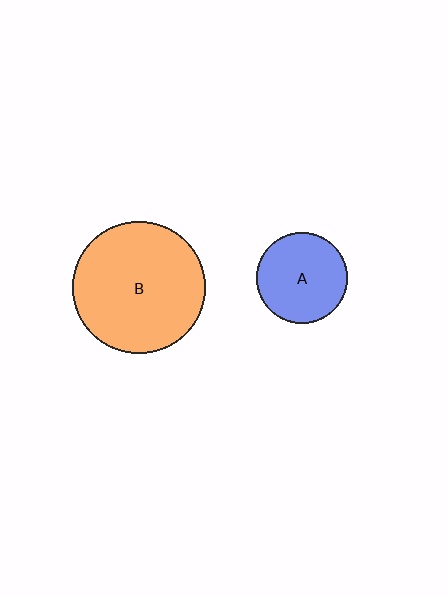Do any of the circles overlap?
No, none of the circles overlap.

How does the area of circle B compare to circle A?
Approximately 2.1 times.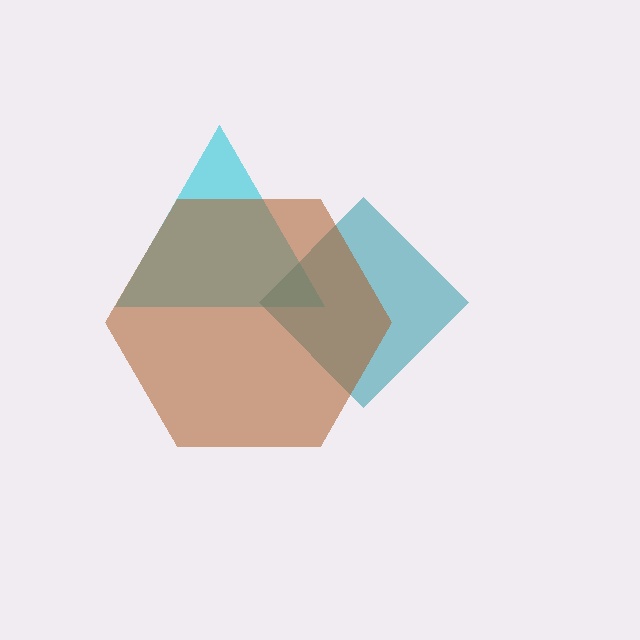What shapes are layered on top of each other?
The layered shapes are: a cyan triangle, a teal diamond, a brown hexagon.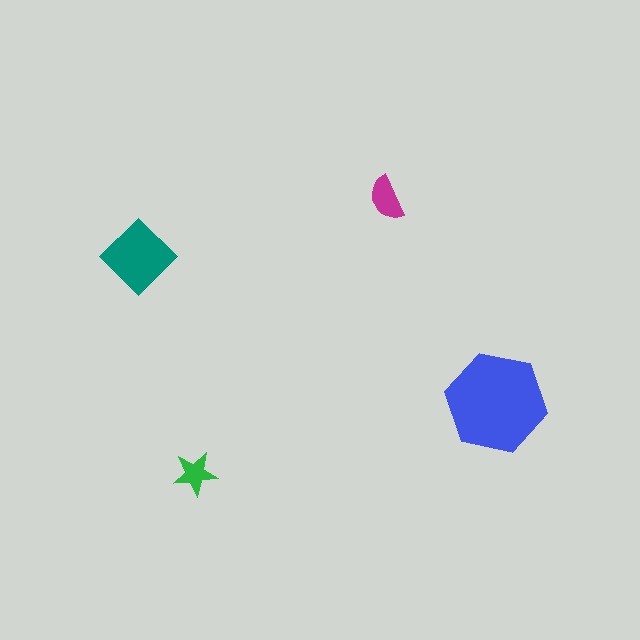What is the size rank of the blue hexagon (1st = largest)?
1st.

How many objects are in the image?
There are 4 objects in the image.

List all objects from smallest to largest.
The green star, the magenta semicircle, the teal diamond, the blue hexagon.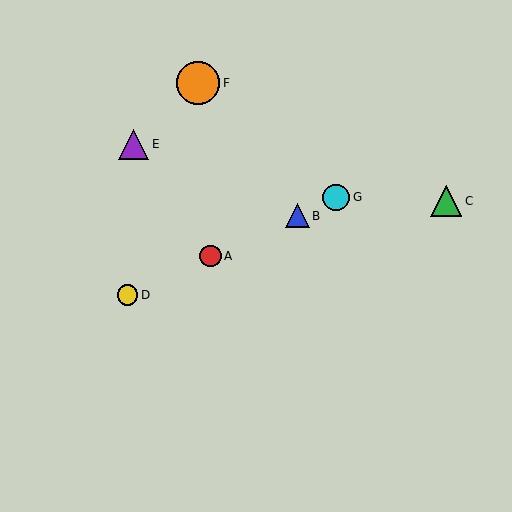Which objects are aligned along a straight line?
Objects A, B, D, G are aligned along a straight line.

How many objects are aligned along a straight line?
4 objects (A, B, D, G) are aligned along a straight line.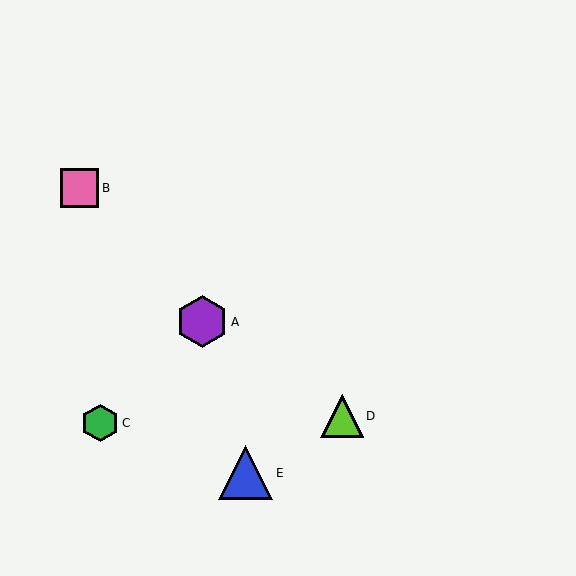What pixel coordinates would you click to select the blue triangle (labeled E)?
Click at (246, 473) to select the blue triangle E.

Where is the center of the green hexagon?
The center of the green hexagon is at (100, 423).